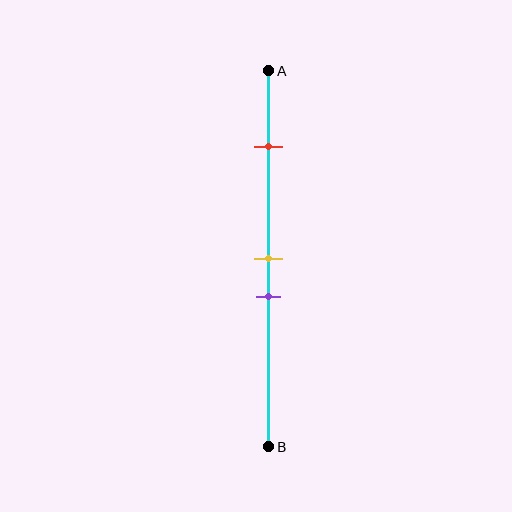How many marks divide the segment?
There are 3 marks dividing the segment.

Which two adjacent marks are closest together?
The yellow and purple marks are the closest adjacent pair.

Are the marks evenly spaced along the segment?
No, the marks are not evenly spaced.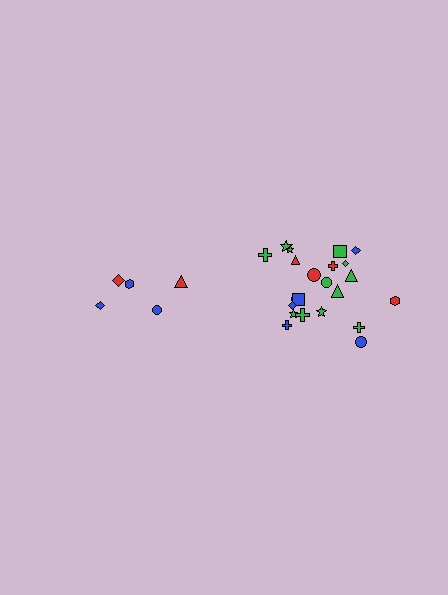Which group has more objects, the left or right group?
The right group.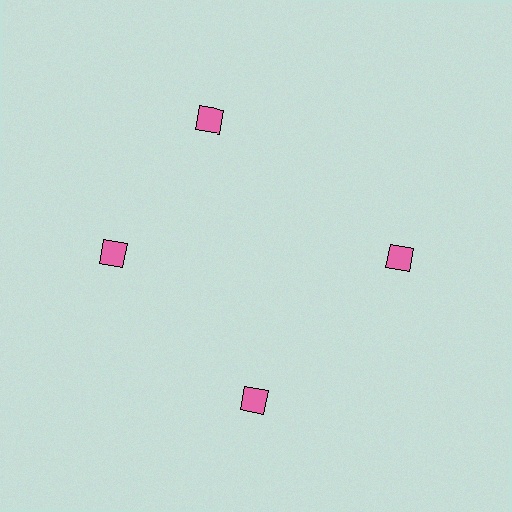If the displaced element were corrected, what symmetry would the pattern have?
It would have 4-fold rotational symmetry — the pattern would map onto itself every 90 degrees.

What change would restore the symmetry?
The symmetry would be restored by rotating it back into even spacing with its neighbors so that all 4 squares sit at equal angles and equal distance from the center.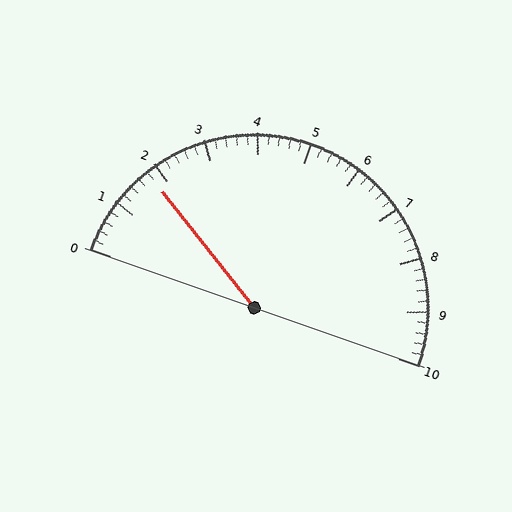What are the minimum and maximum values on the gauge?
The gauge ranges from 0 to 10.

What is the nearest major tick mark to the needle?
The nearest major tick mark is 2.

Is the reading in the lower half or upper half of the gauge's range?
The reading is in the lower half of the range (0 to 10).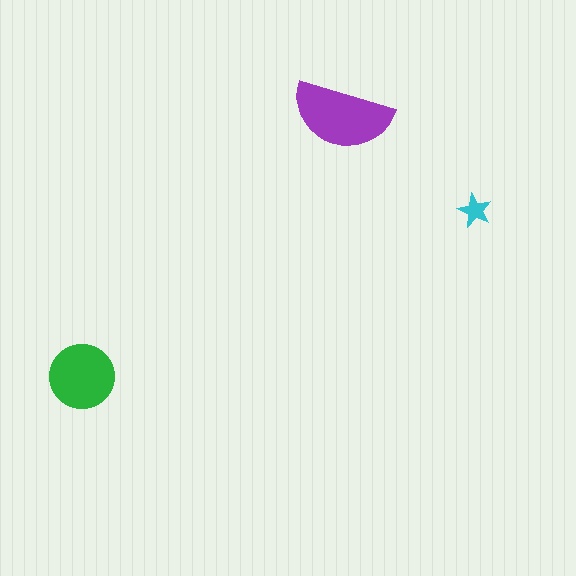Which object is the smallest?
The cyan star.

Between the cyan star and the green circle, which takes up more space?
The green circle.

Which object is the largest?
The purple semicircle.